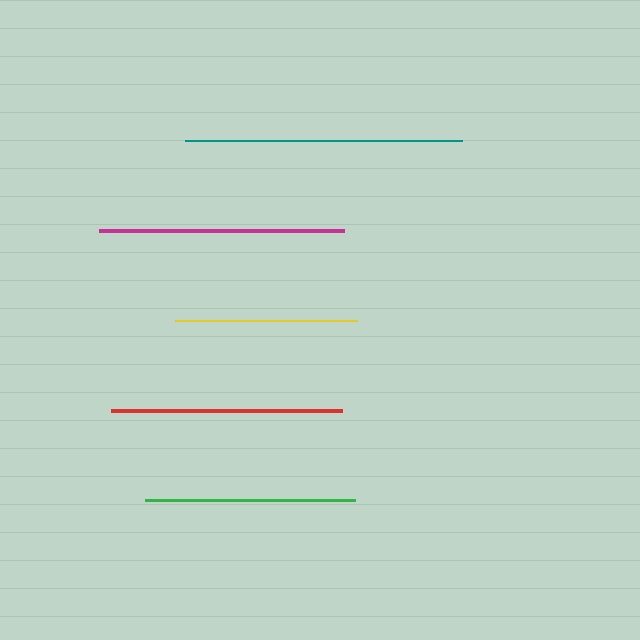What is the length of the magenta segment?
The magenta segment is approximately 245 pixels long.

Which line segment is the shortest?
The yellow line is the shortest at approximately 183 pixels.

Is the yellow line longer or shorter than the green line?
The green line is longer than the yellow line.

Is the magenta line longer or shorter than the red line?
The magenta line is longer than the red line.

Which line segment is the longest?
The teal line is the longest at approximately 277 pixels.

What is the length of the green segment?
The green segment is approximately 210 pixels long.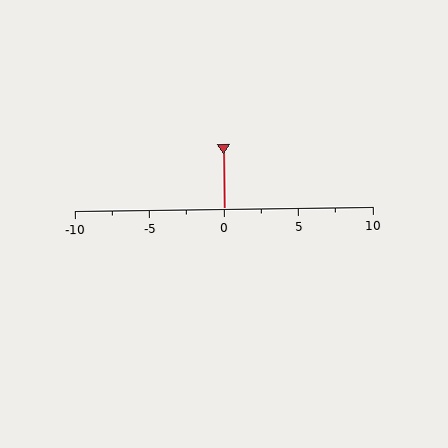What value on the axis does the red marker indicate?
The marker indicates approximately 0.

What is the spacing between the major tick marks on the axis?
The major ticks are spaced 5 apart.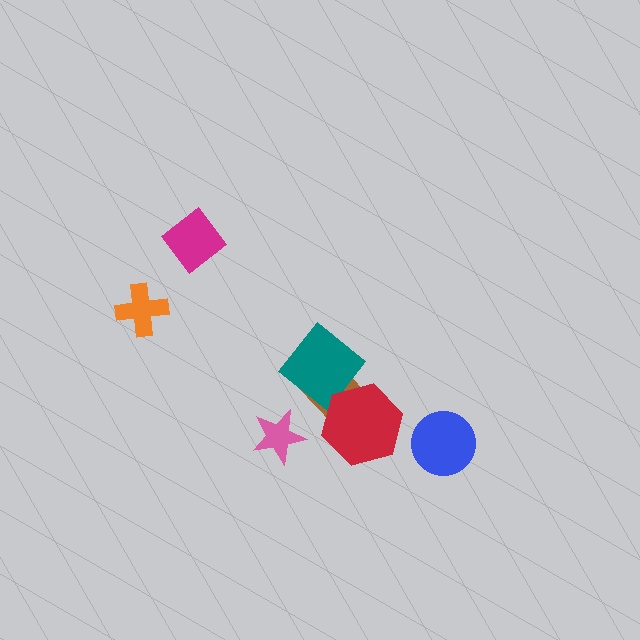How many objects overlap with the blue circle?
0 objects overlap with the blue circle.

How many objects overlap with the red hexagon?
2 objects overlap with the red hexagon.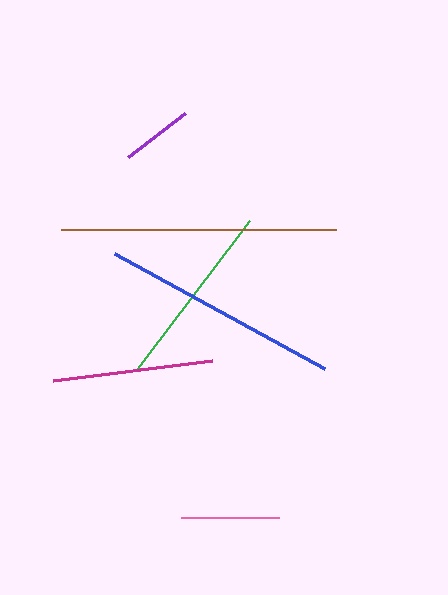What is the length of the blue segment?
The blue segment is approximately 240 pixels long.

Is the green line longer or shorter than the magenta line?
The green line is longer than the magenta line.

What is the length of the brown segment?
The brown segment is approximately 275 pixels long.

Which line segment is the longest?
The brown line is the longest at approximately 275 pixels.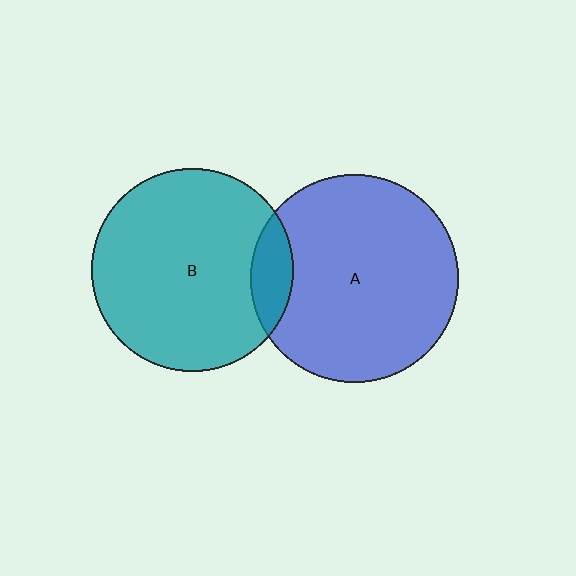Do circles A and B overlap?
Yes.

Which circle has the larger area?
Circle A (blue).